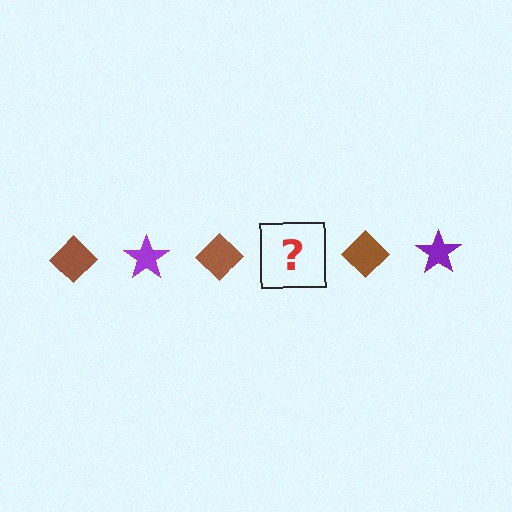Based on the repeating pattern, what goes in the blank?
The blank should be a purple star.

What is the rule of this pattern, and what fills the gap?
The rule is that the pattern alternates between brown diamond and purple star. The gap should be filled with a purple star.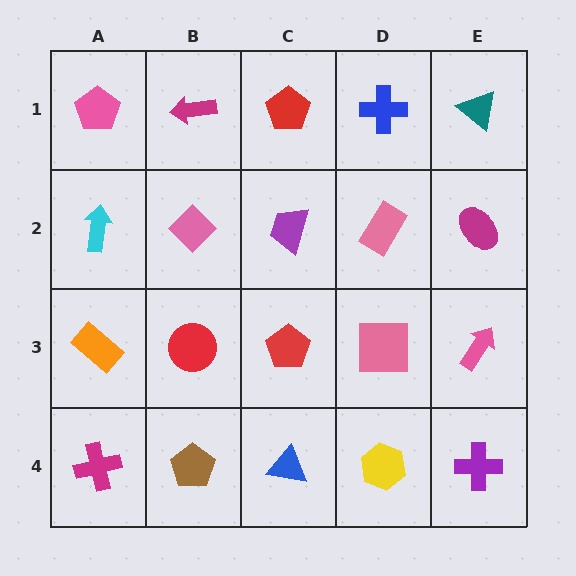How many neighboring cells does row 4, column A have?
2.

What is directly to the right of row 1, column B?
A red pentagon.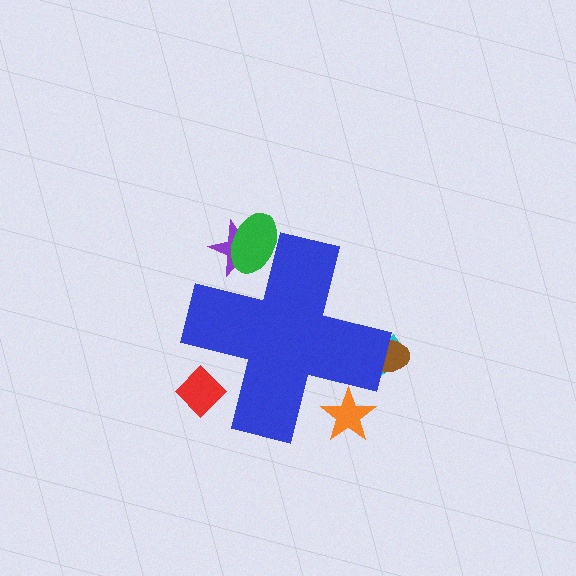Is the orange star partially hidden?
Yes, the orange star is partially hidden behind the blue cross.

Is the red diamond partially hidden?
Yes, the red diamond is partially hidden behind the blue cross.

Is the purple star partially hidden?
Yes, the purple star is partially hidden behind the blue cross.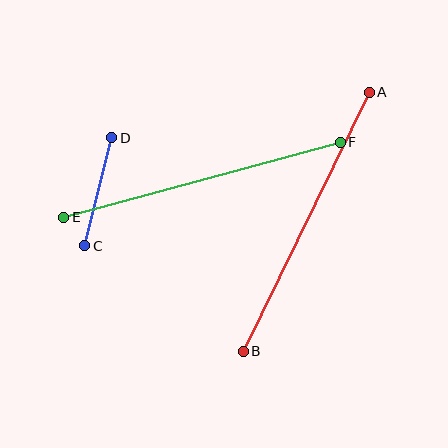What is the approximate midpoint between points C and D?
The midpoint is at approximately (98, 192) pixels.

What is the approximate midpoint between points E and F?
The midpoint is at approximately (202, 180) pixels.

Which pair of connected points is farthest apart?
Points A and B are farthest apart.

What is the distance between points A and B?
The distance is approximately 288 pixels.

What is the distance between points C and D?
The distance is approximately 111 pixels.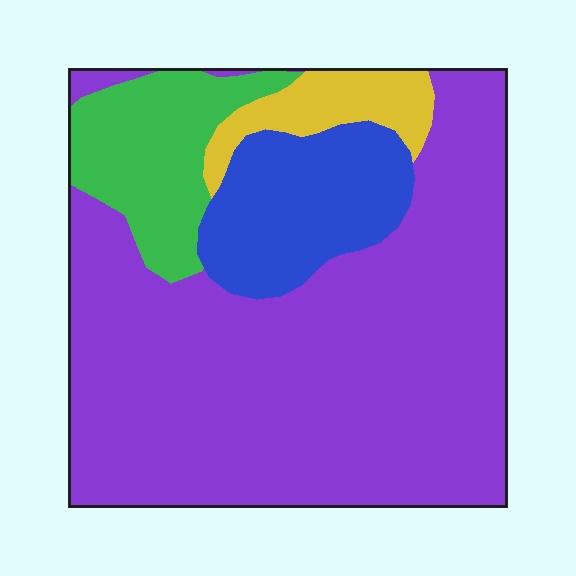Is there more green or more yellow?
Green.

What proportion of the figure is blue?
Blue covers 14% of the figure.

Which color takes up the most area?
Purple, at roughly 65%.